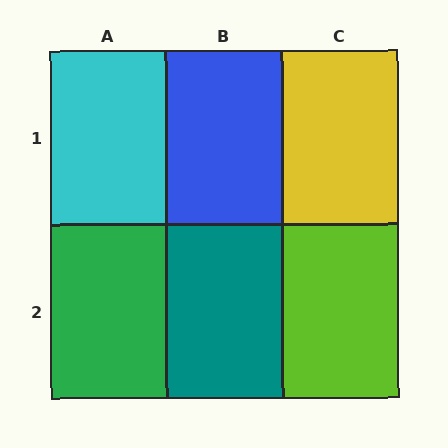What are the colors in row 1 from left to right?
Cyan, blue, yellow.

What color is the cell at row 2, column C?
Lime.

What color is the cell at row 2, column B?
Teal.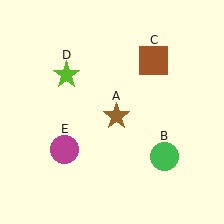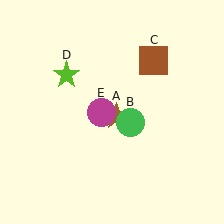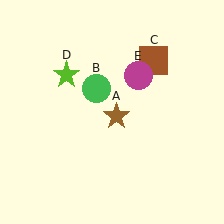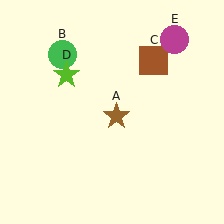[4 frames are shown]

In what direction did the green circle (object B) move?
The green circle (object B) moved up and to the left.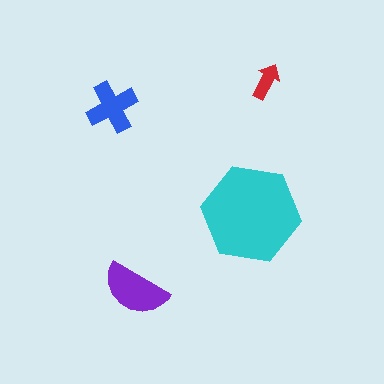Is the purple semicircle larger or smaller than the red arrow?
Larger.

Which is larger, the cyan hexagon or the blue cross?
The cyan hexagon.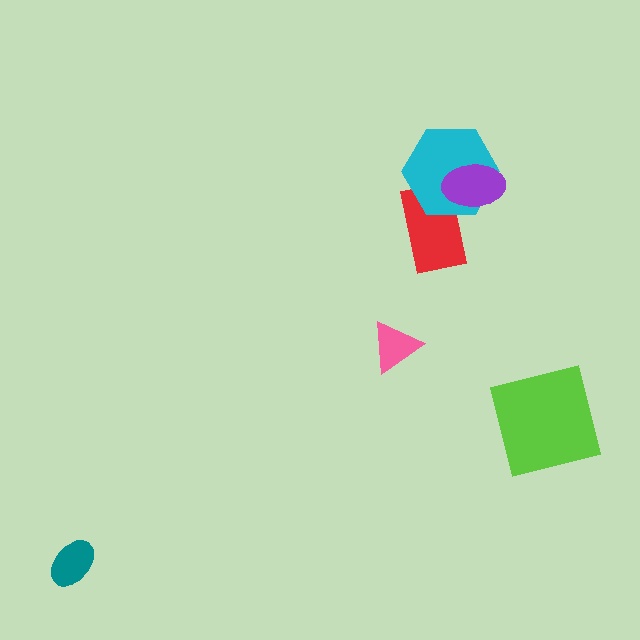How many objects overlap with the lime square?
0 objects overlap with the lime square.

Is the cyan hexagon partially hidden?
Yes, it is partially covered by another shape.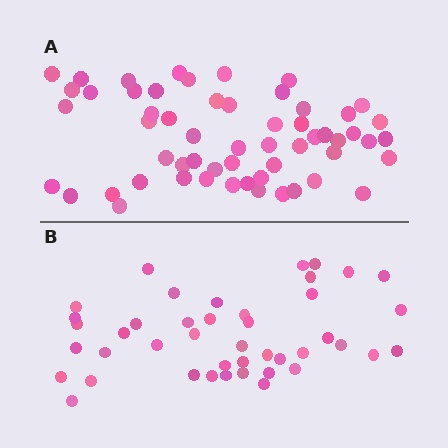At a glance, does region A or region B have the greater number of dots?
Region A (the top region) has more dots.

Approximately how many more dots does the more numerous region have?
Region A has approximately 15 more dots than region B.